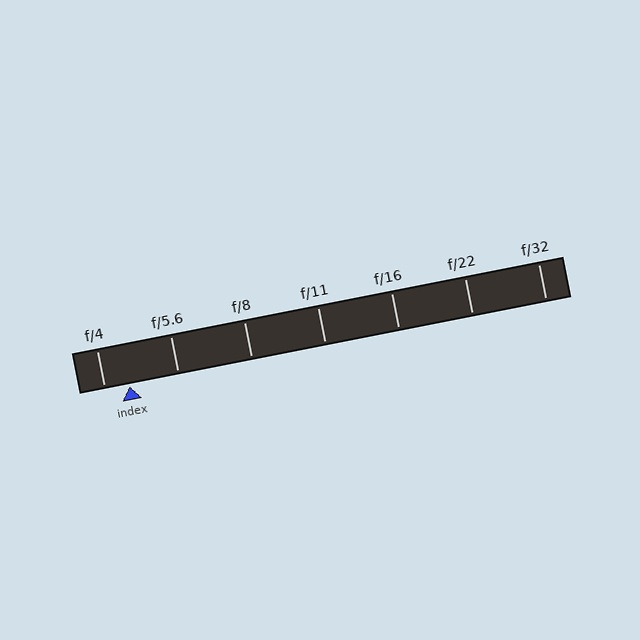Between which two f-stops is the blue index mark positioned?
The index mark is between f/4 and f/5.6.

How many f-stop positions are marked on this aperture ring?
There are 7 f-stop positions marked.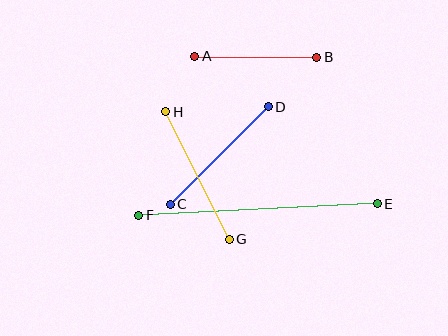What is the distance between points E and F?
The distance is approximately 239 pixels.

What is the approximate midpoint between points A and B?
The midpoint is at approximately (256, 57) pixels.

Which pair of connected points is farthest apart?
Points E and F are farthest apart.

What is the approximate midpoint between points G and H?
The midpoint is at approximately (197, 175) pixels.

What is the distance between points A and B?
The distance is approximately 122 pixels.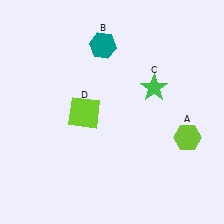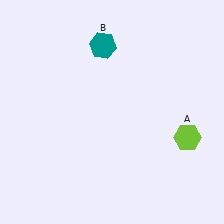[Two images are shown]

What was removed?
The green star (C), the lime square (D) were removed in Image 2.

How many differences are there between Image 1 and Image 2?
There are 2 differences between the two images.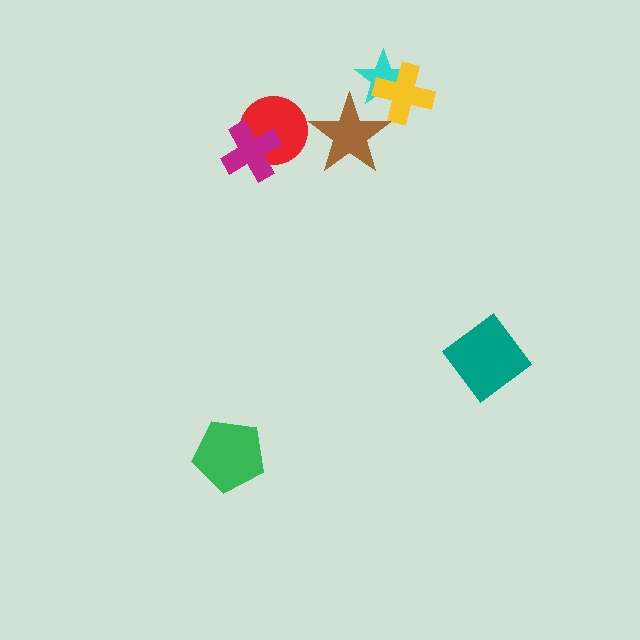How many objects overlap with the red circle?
1 object overlaps with the red circle.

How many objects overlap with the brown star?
1 object overlaps with the brown star.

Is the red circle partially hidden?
Yes, it is partially covered by another shape.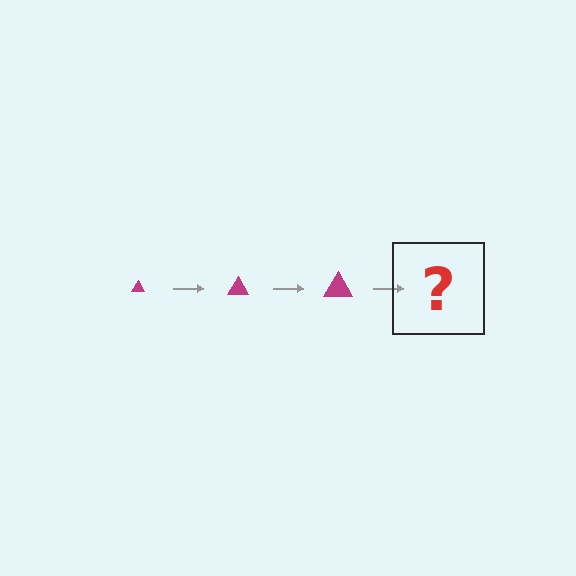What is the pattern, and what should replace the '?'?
The pattern is that the triangle gets progressively larger each step. The '?' should be a magenta triangle, larger than the previous one.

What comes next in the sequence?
The next element should be a magenta triangle, larger than the previous one.